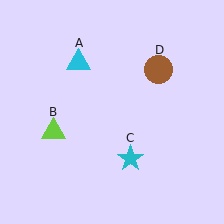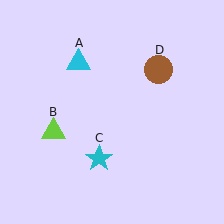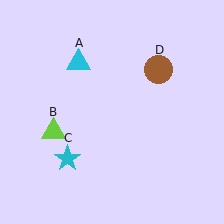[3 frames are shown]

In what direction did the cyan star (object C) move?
The cyan star (object C) moved left.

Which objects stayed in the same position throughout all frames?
Cyan triangle (object A) and lime triangle (object B) and brown circle (object D) remained stationary.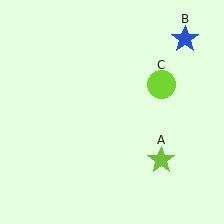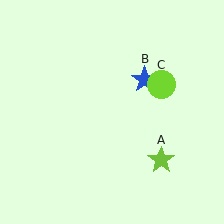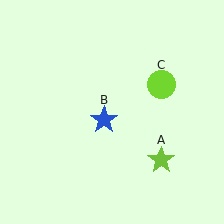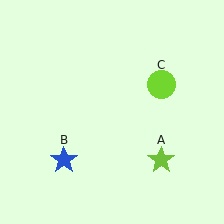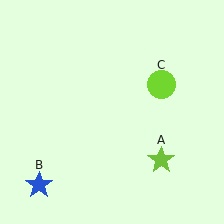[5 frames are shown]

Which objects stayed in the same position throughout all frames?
Lime star (object A) and lime circle (object C) remained stationary.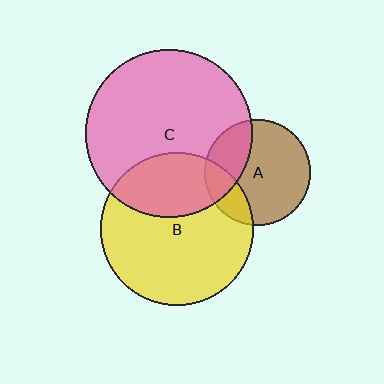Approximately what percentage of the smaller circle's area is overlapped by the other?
Approximately 30%.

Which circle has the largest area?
Circle C (pink).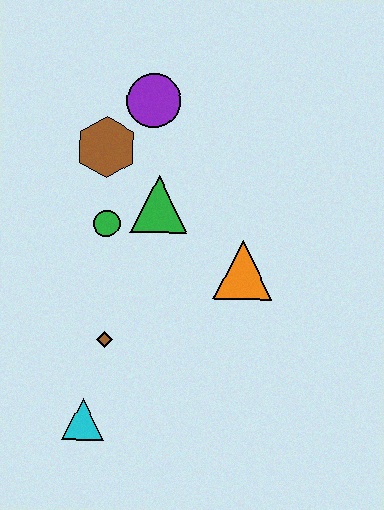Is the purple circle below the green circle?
No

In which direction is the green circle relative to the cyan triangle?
The green circle is above the cyan triangle.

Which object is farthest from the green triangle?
The cyan triangle is farthest from the green triangle.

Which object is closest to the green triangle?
The green circle is closest to the green triangle.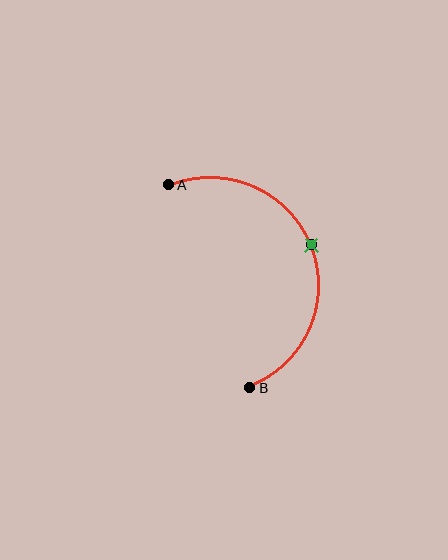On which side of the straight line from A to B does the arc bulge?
The arc bulges to the right of the straight line connecting A and B.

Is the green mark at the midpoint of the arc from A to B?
Yes. The green mark lies on the arc at equal arc-length from both A and B — it is the arc midpoint.